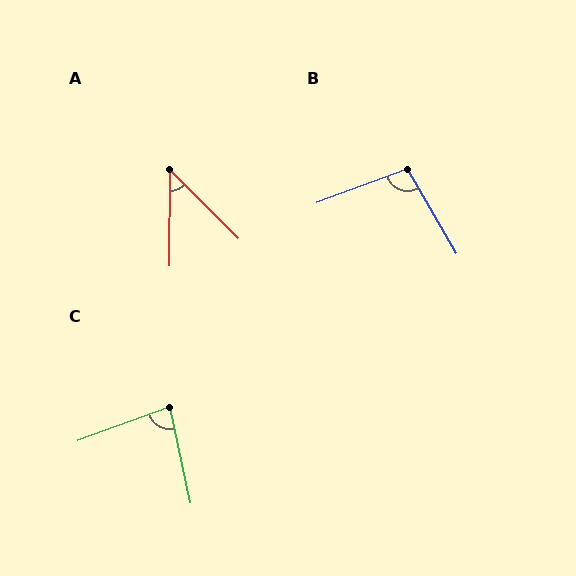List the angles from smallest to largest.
A (46°), C (82°), B (100°).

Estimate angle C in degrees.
Approximately 82 degrees.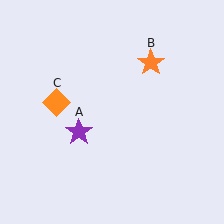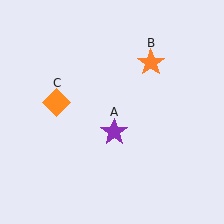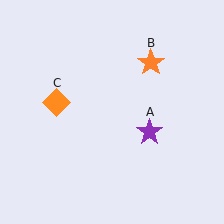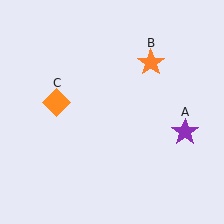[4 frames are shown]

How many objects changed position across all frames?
1 object changed position: purple star (object A).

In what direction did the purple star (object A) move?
The purple star (object A) moved right.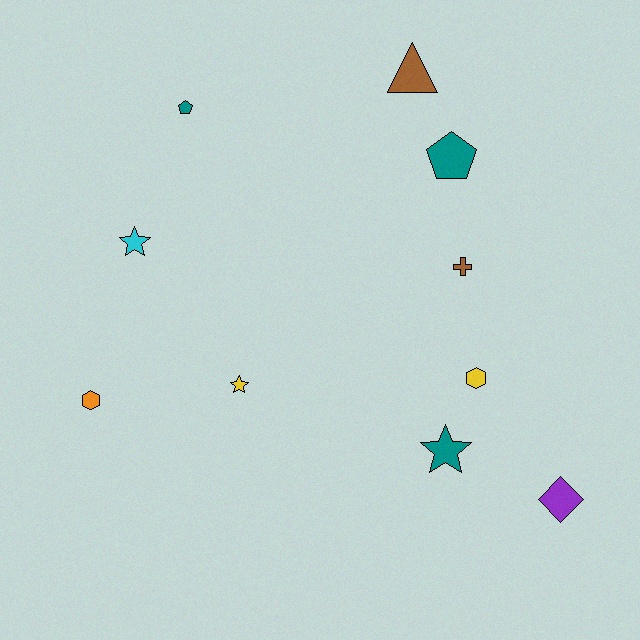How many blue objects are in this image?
There are no blue objects.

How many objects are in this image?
There are 10 objects.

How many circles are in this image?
There are no circles.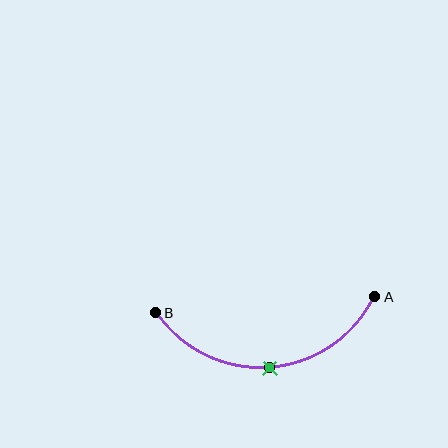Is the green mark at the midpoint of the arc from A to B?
Yes. The green mark lies on the arc at equal arc-length from both A and B — it is the arc midpoint.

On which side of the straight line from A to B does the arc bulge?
The arc bulges below the straight line connecting A and B.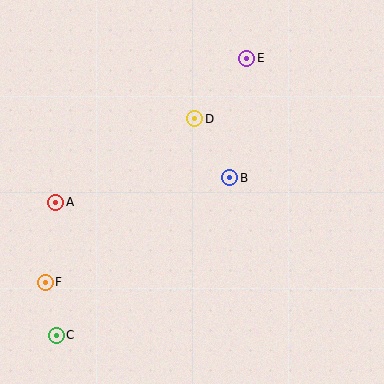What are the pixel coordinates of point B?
Point B is at (230, 178).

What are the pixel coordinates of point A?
Point A is at (56, 202).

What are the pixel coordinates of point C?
Point C is at (56, 335).